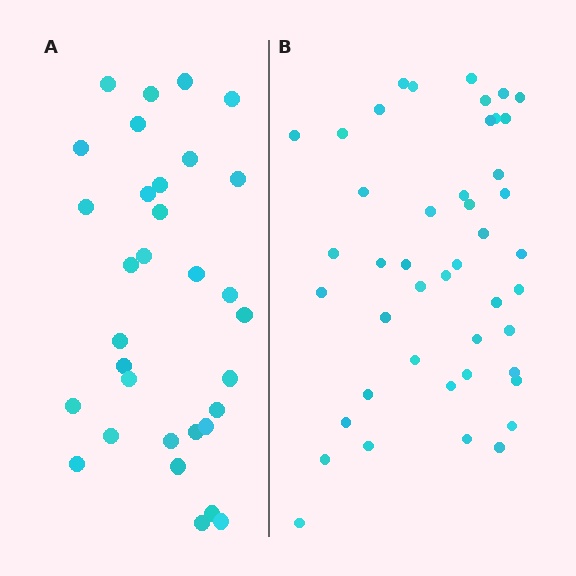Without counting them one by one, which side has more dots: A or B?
Region B (the right region) has more dots.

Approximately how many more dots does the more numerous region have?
Region B has approximately 15 more dots than region A.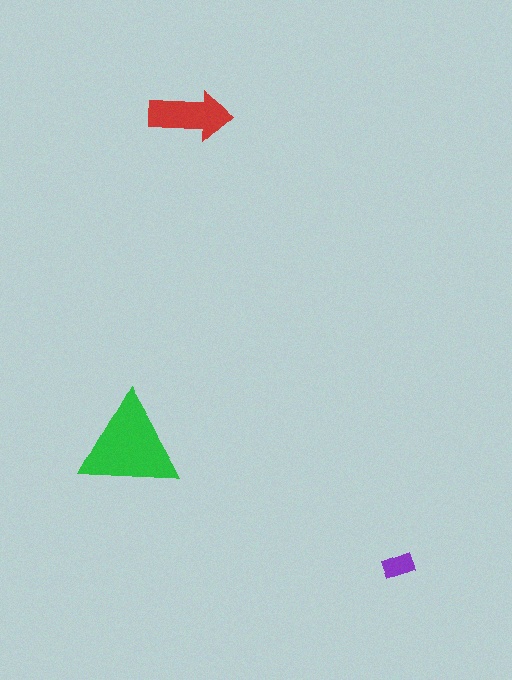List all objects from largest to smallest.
The green triangle, the red arrow, the purple rectangle.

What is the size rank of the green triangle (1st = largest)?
1st.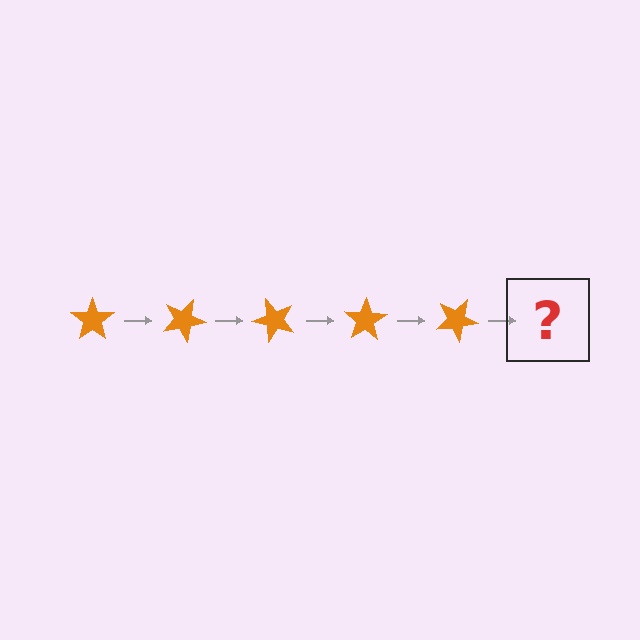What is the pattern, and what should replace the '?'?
The pattern is that the star rotates 25 degrees each step. The '?' should be an orange star rotated 125 degrees.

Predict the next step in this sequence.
The next step is an orange star rotated 125 degrees.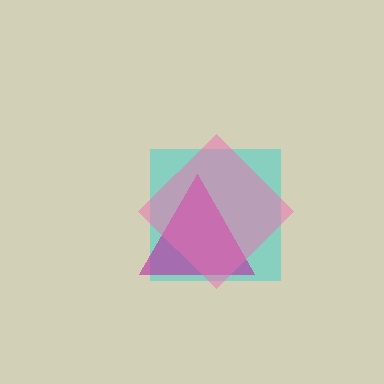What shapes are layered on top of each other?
The layered shapes are: a cyan square, a magenta triangle, a pink diamond.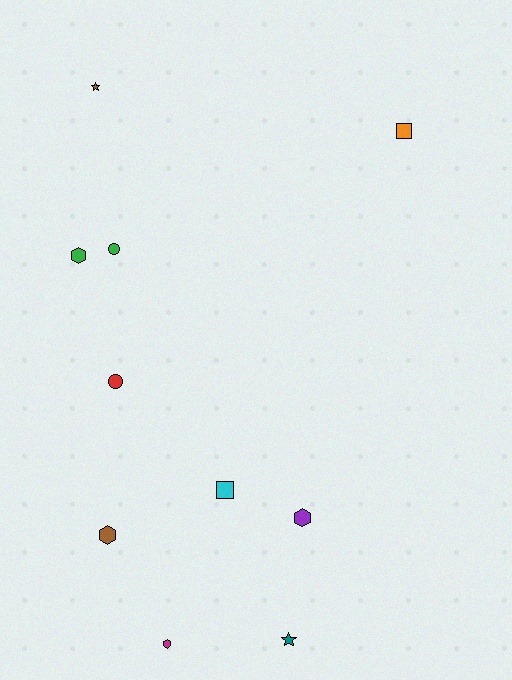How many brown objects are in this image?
There are 2 brown objects.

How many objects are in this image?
There are 10 objects.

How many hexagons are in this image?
There are 4 hexagons.